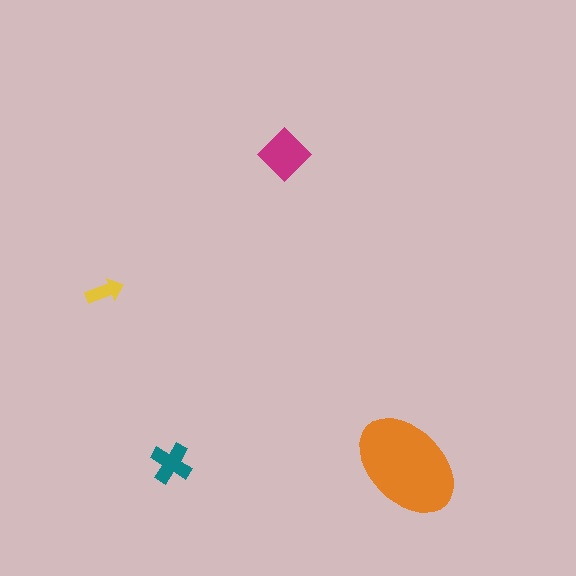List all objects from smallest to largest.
The yellow arrow, the teal cross, the magenta diamond, the orange ellipse.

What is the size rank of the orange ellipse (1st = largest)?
1st.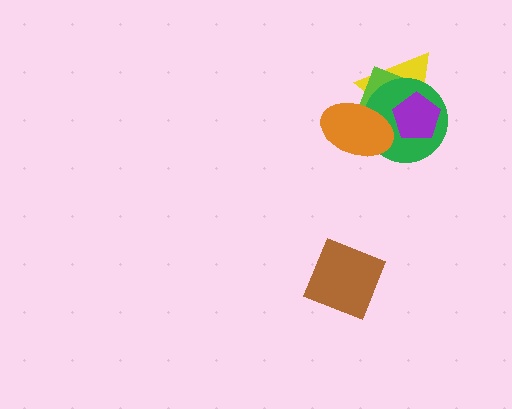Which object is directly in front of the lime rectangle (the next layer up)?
The green circle is directly in front of the lime rectangle.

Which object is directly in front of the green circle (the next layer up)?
The orange ellipse is directly in front of the green circle.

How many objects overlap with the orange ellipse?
3 objects overlap with the orange ellipse.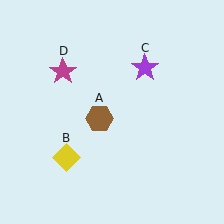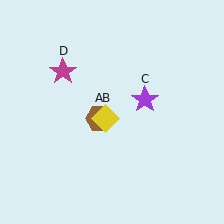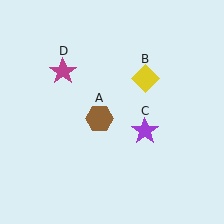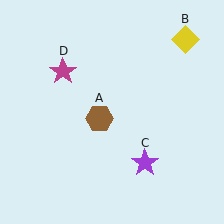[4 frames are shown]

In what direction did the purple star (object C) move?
The purple star (object C) moved down.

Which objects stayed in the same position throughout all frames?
Brown hexagon (object A) and magenta star (object D) remained stationary.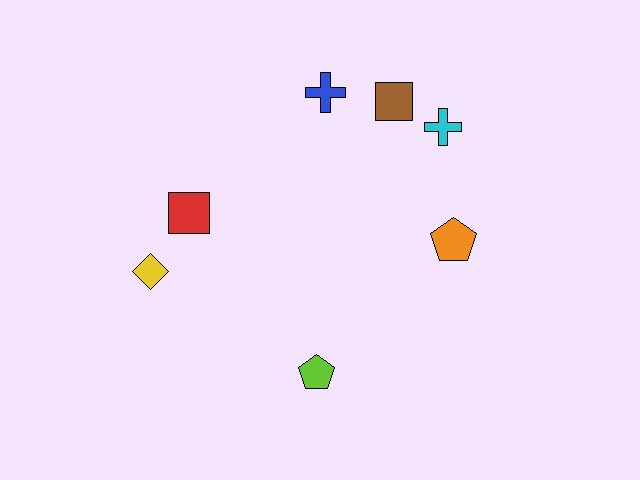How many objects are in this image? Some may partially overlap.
There are 7 objects.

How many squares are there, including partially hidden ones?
There are 2 squares.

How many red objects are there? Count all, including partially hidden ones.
There is 1 red object.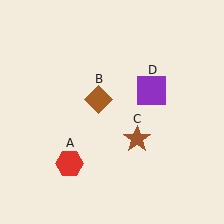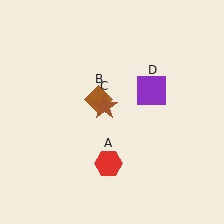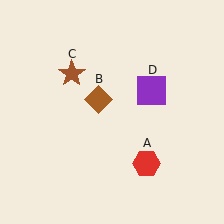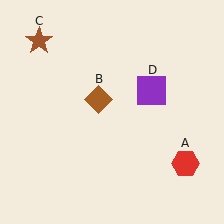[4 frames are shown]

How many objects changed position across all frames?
2 objects changed position: red hexagon (object A), brown star (object C).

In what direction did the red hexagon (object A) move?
The red hexagon (object A) moved right.